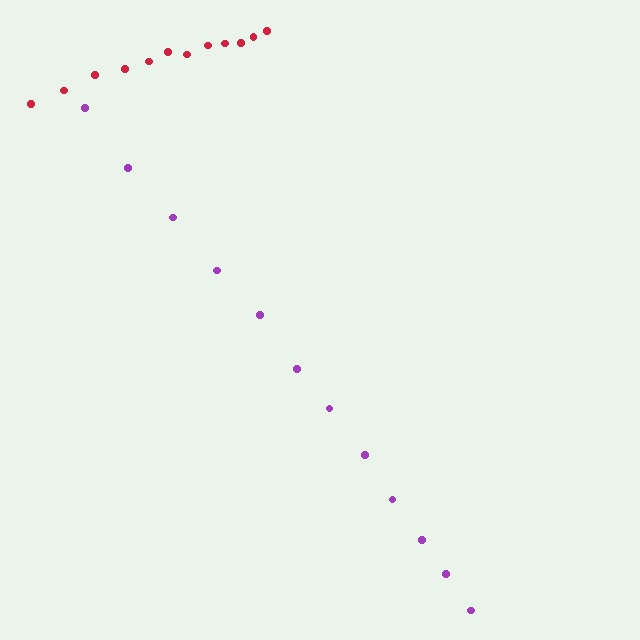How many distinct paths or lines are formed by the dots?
There are 2 distinct paths.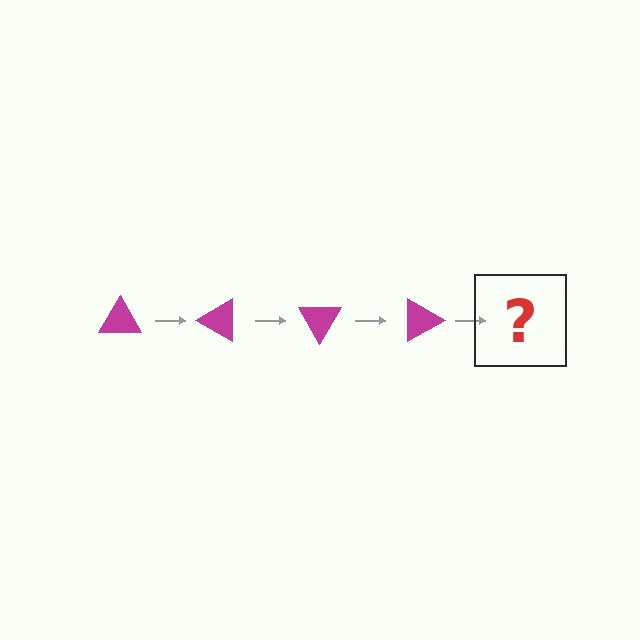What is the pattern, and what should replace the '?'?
The pattern is that the triangle rotates 30 degrees each step. The '?' should be a magenta triangle rotated 120 degrees.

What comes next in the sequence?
The next element should be a magenta triangle rotated 120 degrees.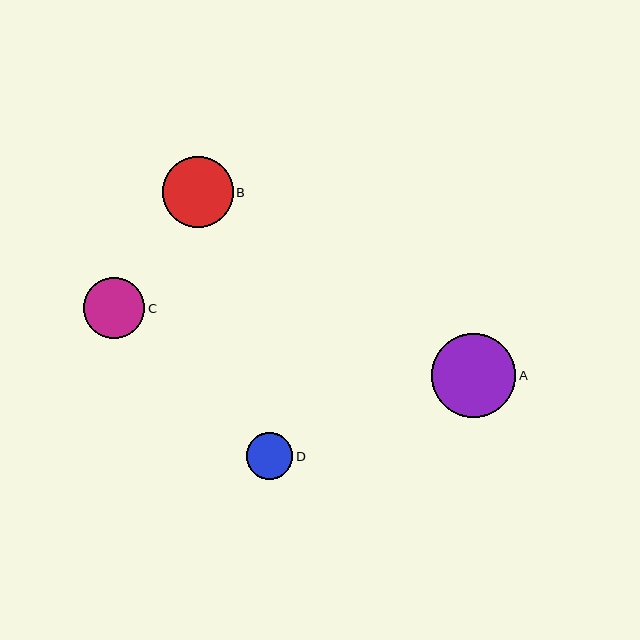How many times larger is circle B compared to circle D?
Circle B is approximately 1.5 times the size of circle D.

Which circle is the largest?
Circle A is the largest with a size of approximately 84 pixels.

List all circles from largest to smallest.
From largest to smallest: A, B, C, D.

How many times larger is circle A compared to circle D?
Circle A is approximately 1.8 times the size of circle D.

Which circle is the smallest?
Circle D is the smallest with a size of approximately 46 pixels.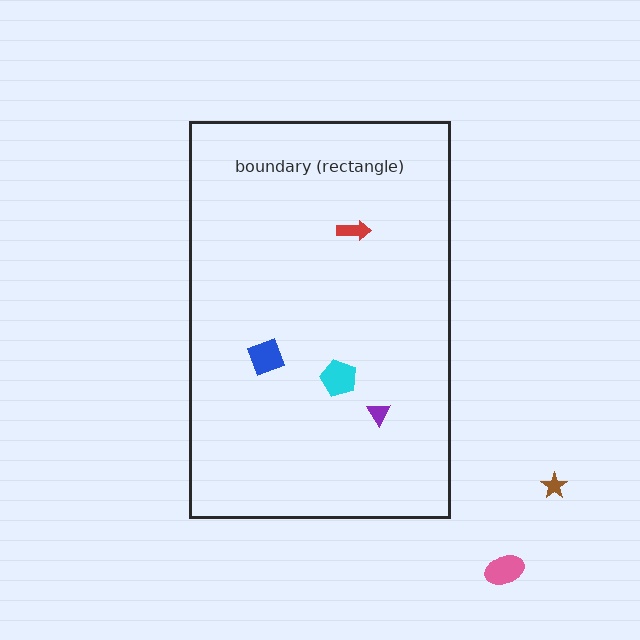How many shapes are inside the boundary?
4 inside, 2 outside.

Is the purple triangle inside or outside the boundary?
Inside.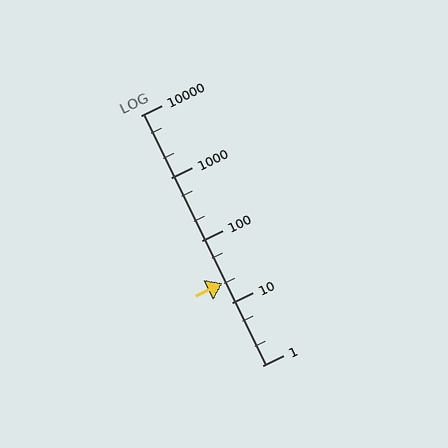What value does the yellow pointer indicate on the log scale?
The pointer indicates approximately 21.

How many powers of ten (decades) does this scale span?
The scale spans 4 decades, from 1 to 10000.